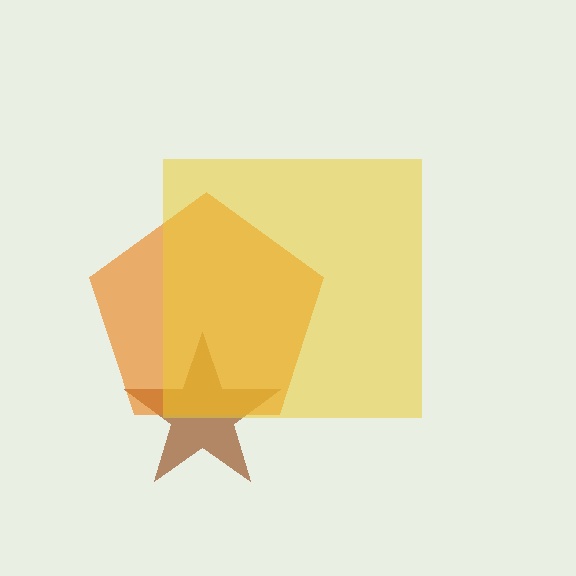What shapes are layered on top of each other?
The layered shapes are: a brown star, an orange pentagon, a yellow square.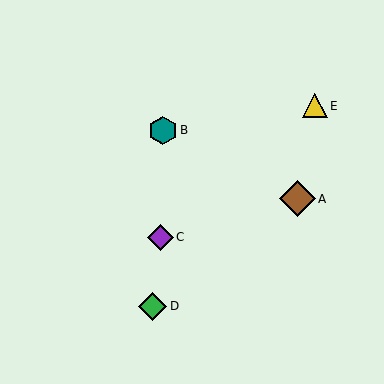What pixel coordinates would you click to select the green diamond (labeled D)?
Click at (152, 306) to select the green diamond D.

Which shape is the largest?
The brown diamond (labeled A) is the largest.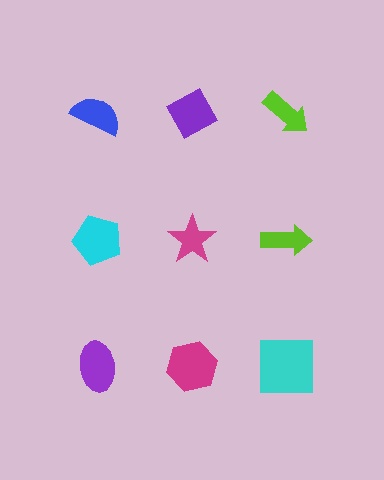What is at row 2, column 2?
A magenta star.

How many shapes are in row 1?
3 shapes.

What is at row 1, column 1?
A blue semicircle.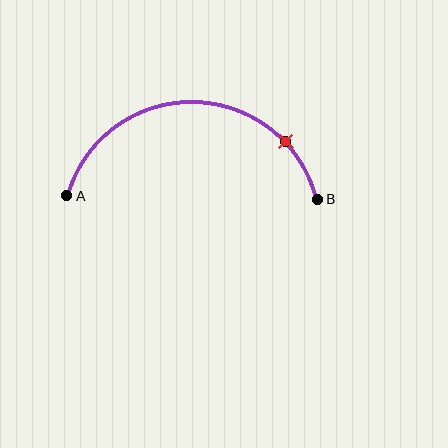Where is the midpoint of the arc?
The arc midpoint is the point on the curve farthest from the straight line joining A and B. It sits above that line.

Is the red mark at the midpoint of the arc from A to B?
No. The red mark lies on the arc but is closer to endpoint B. The arc midpoint would be at the point on the curve equidistant along the arc from both A and B.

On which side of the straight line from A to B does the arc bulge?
The arc bulges above the straight line connecting A and B.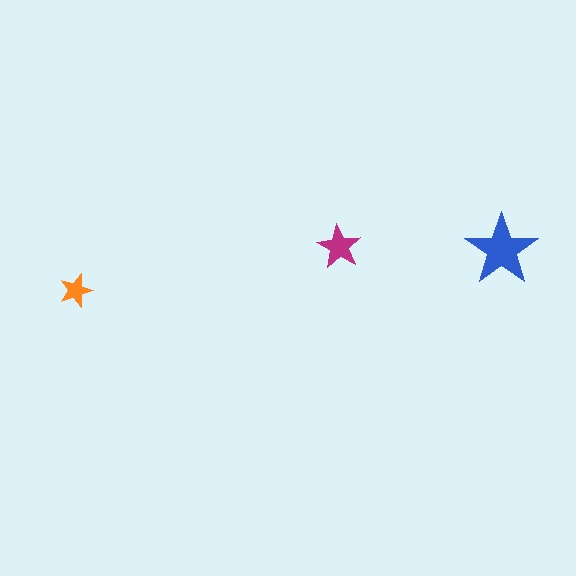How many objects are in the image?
There are 3 objects in the image.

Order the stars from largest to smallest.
the blue one, the magenta one, the orange one.